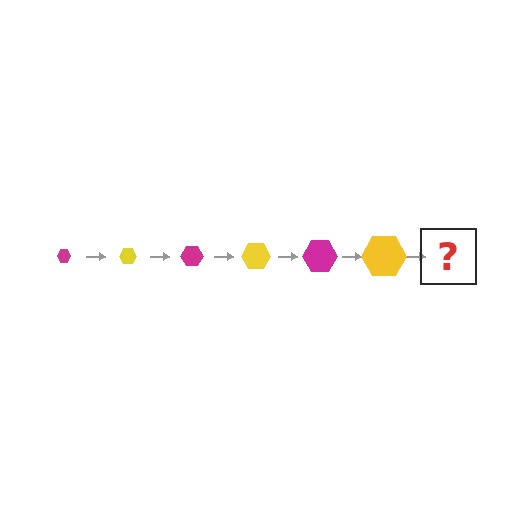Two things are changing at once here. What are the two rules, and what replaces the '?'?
The two rules are that the hexagon grows larger each step and the color cycles through magenta and yellow. The '?' should be a magenta hexagon, larger than the previous one.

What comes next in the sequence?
The next element should be a magenta hexagon, larger than the previous one.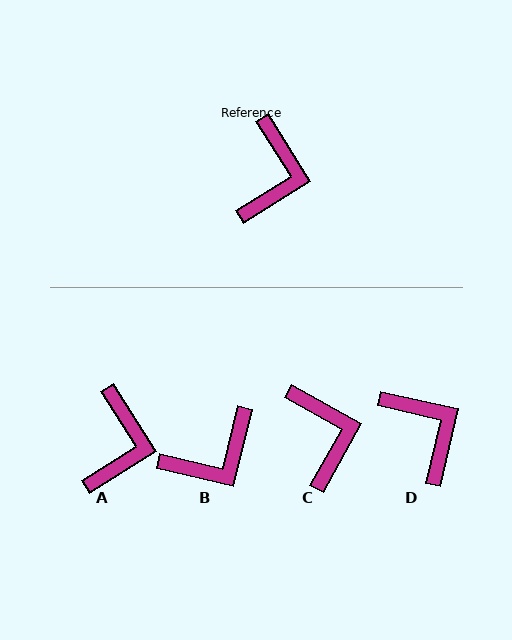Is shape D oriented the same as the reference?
No, it is off by about 45 degrees.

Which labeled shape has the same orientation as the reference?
A.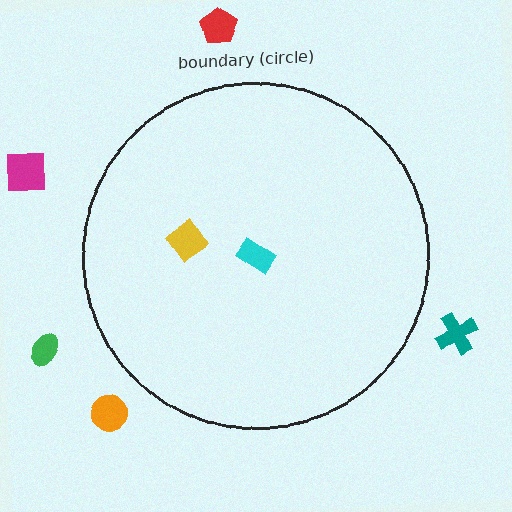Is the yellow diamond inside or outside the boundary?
Inside.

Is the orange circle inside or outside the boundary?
Outside.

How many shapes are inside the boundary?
2 inside, 5 outside.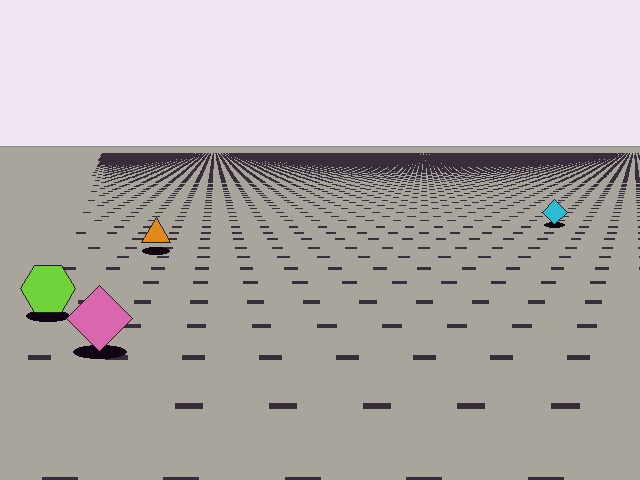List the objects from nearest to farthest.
From nearest to farthest: the pink diamond, the lime hexagon, the orange triangle, the cyan diamond.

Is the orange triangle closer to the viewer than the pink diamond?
No. The pink diamond is closer — you can tell from the texture gradient: the ground texture is coarser near it.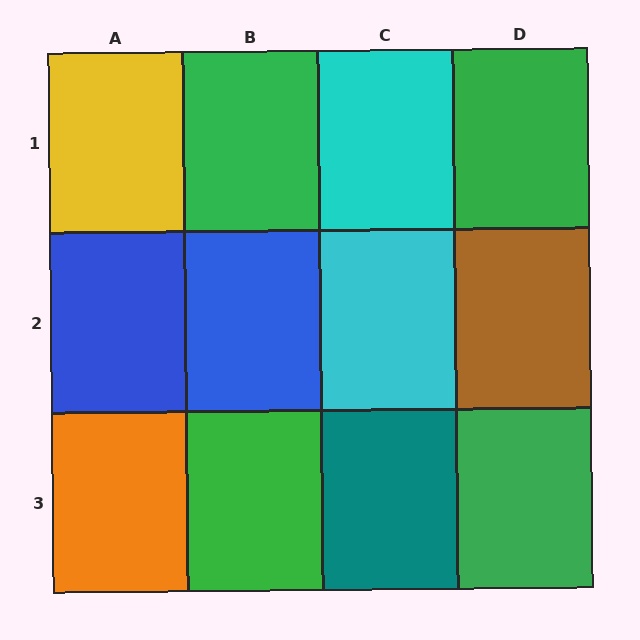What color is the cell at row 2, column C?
Cyan.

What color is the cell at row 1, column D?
Green.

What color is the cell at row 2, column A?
Blue.